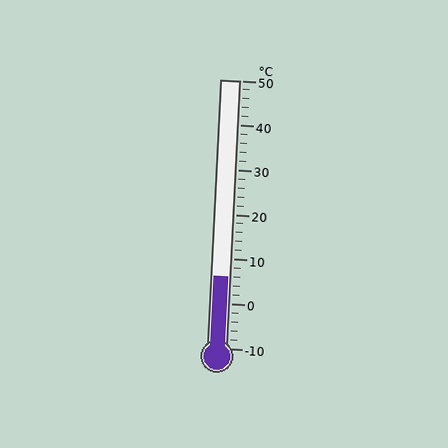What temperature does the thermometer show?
The thermometer shows approximately 6°C.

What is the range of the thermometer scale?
The thermometer scale ranges from -10°C to 50°C.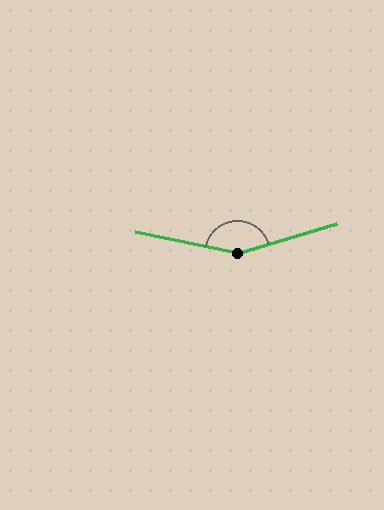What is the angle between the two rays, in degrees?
Approximately 151 degrees.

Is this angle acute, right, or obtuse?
It is obtuse.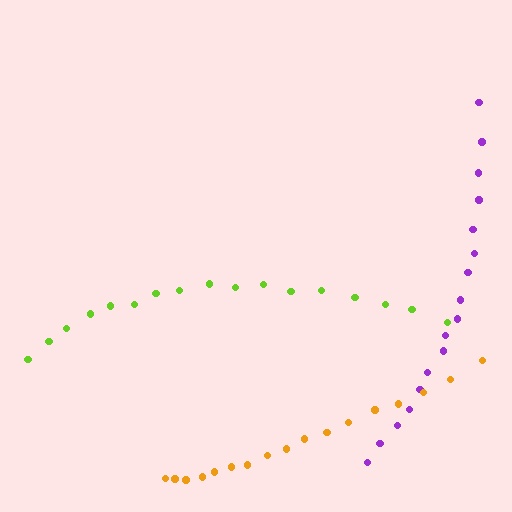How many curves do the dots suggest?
There are 3 distinct paths.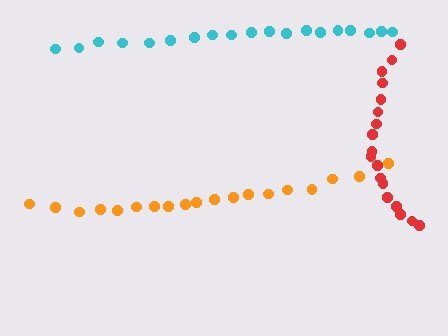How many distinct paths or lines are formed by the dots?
There are 3 distinct paths.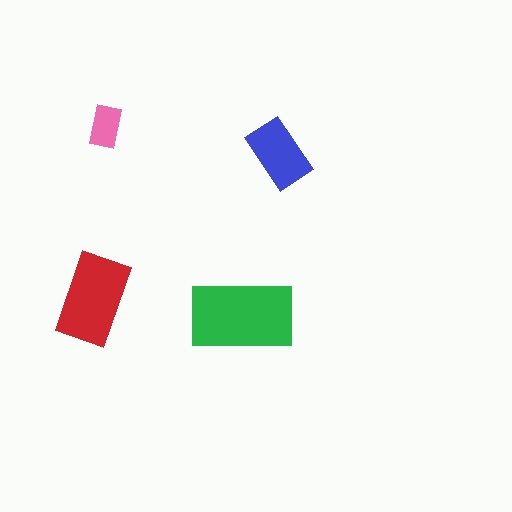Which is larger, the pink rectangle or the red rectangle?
The red one.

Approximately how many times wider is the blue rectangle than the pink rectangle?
About 1.5 times wider.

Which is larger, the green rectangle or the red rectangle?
The green one.